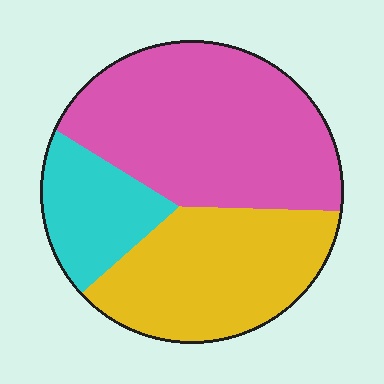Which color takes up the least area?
Cyan, at roughly 15%.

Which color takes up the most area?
Pink, at roughly 50%.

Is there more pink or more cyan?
Pink.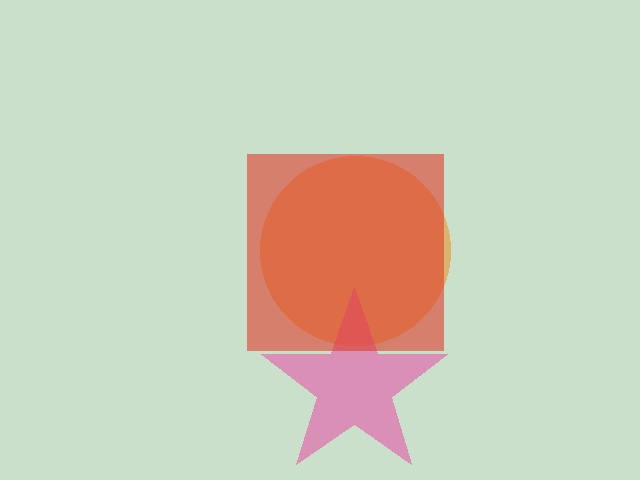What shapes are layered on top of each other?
The layered shapes are: an orange circle, a pink star, a red square.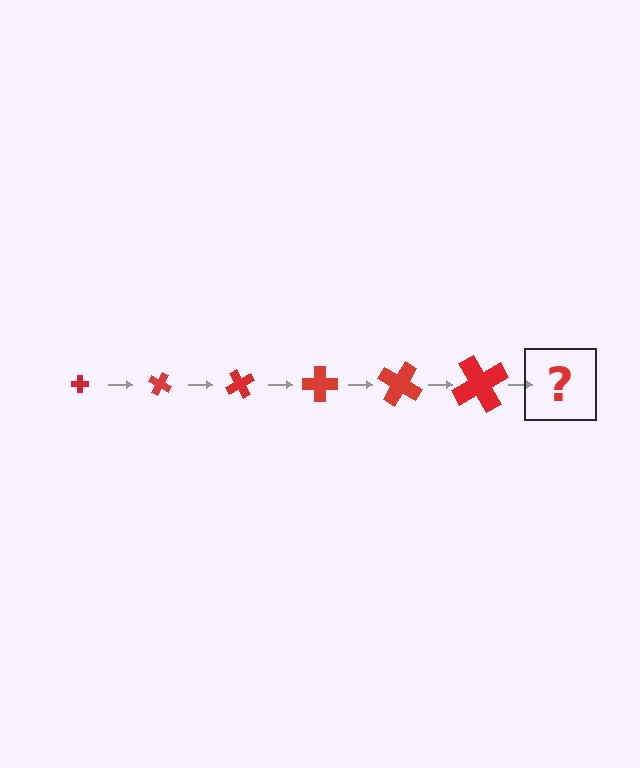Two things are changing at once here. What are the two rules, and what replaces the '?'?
The two rules are that the cross grows larger each step and it rotates 30 degrees each step. The '?' should be a cross, larger than the previous one and rotated 180 degrees from the start.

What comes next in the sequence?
The next element should be a cross, larger than the previous one and rotated 180 degrees from the start.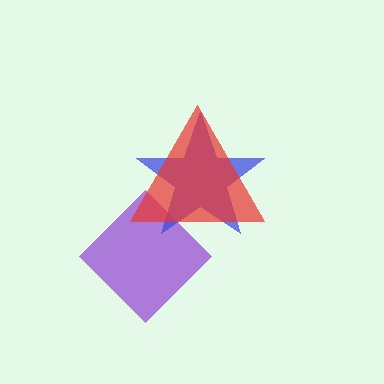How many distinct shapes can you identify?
There are 3 distinct shapes: a purple diamond, a blue star, a red triangle.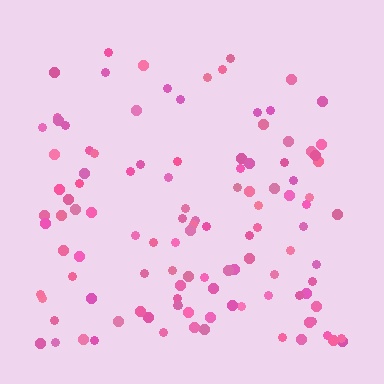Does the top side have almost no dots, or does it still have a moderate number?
Still a moderate number, just noticeably fewer than the bottom.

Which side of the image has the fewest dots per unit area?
The top.